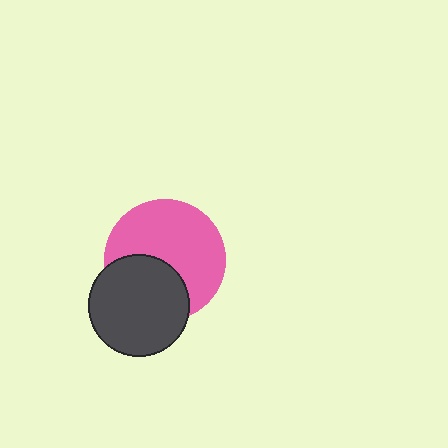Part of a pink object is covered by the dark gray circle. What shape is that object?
It is a circle.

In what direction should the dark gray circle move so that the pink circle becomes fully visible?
The dark gray circle should move down. That is the shortest direction to clear the overlap and leave the pink circle fully visible.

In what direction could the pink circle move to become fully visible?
The pink circle could move up. That would shift it out from behind the dark gray circle entirely.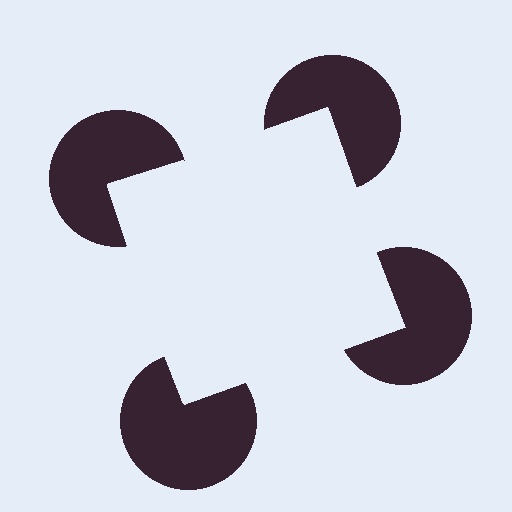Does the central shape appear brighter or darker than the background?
It typically appears slightly brighter than the background, even though no actual brightness change is drawn.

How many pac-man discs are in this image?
There are 4 — one at each vertex of the illusory square.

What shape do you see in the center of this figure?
An illusory square — its edges are inferred from the aligned wedge cuts in the pac-man discs, not physically drawn.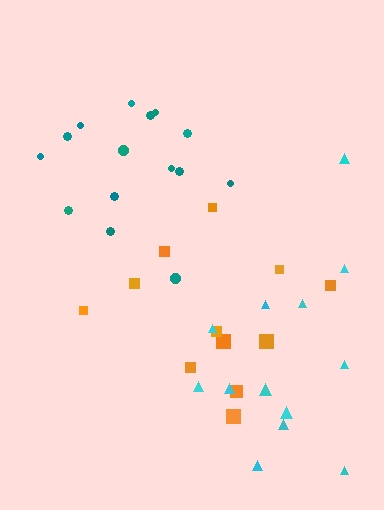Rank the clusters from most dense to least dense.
orange, teal, cyan.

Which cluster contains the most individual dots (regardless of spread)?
Teal (15).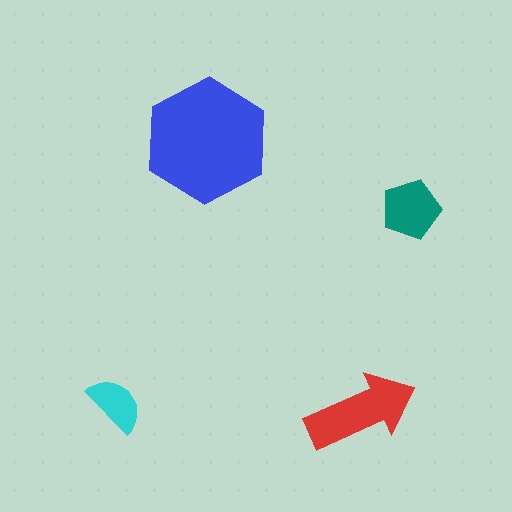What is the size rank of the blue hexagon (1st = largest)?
1st.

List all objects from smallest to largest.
The cyan semicircle, the teal pentagon, the red arrow, the blue hexagon.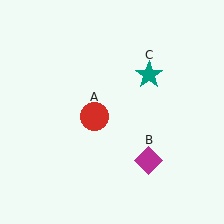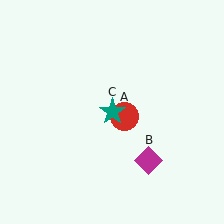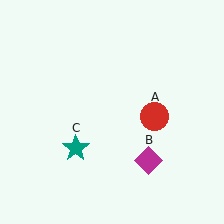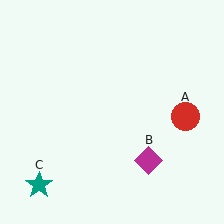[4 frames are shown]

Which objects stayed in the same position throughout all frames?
Magenta diamond (object B) remained stationary.